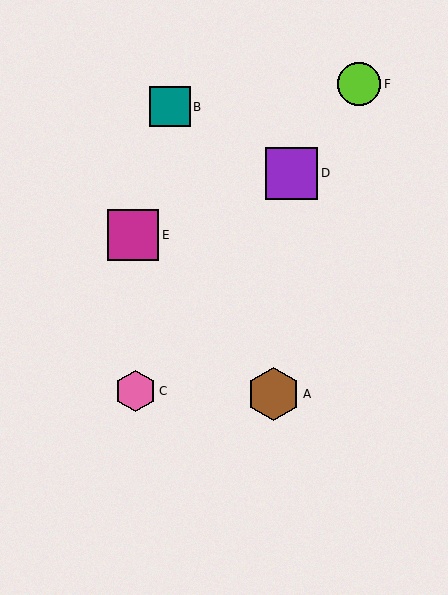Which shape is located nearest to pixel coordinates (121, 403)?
The pink hexagon (labeled C) at (135, 391) is nearest to that location.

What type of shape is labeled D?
Shape D is a purple square.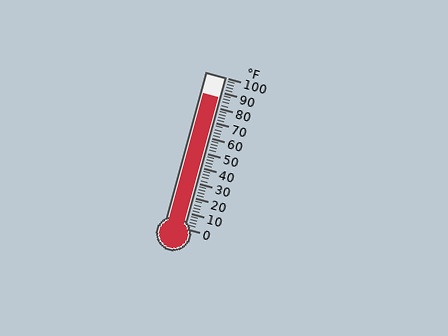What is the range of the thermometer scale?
The thermometer scale ranges from 0°F to 100°F.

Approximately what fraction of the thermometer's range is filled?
The thermometer is filled to approximately 85% of its range.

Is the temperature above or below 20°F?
The temperature is above 20°F.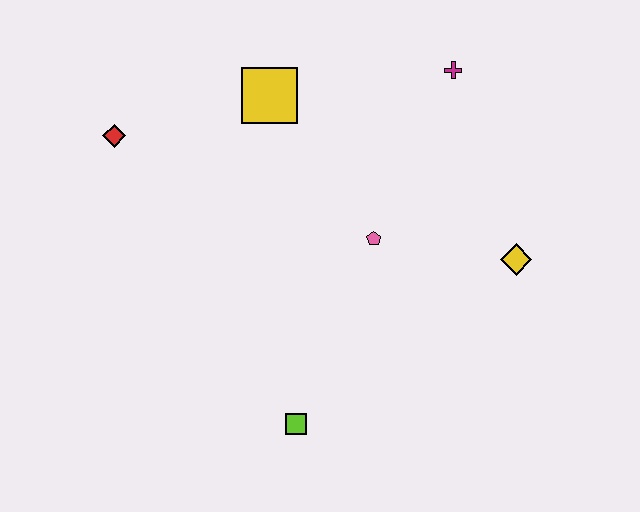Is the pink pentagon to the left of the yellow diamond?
Yes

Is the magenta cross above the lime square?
Yes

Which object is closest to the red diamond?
The yellow square is closest to the red diamond.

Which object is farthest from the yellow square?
The lime square is farthest from the yellow square.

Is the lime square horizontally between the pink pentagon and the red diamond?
Yes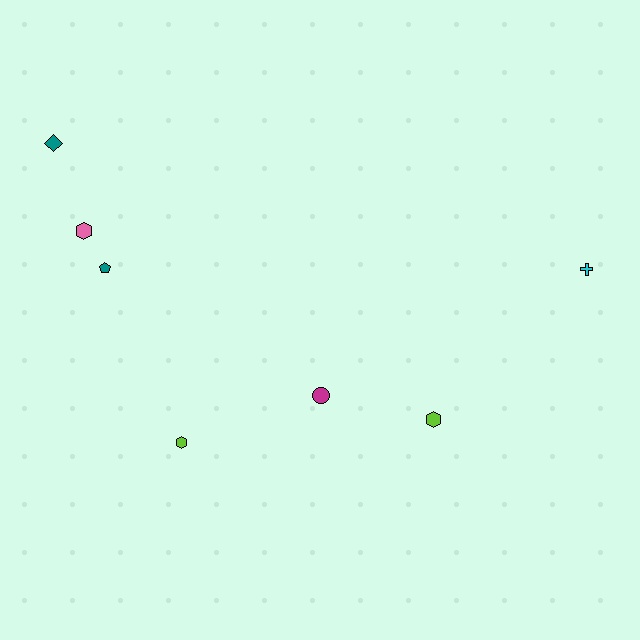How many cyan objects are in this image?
There is 1 cyan object.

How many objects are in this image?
There are 7 objects.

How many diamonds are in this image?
There is 1 diamond.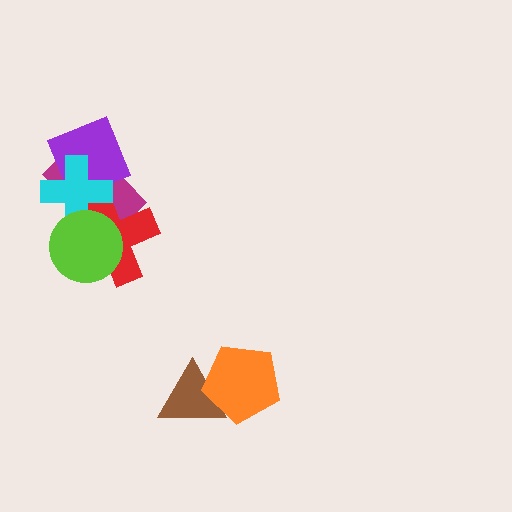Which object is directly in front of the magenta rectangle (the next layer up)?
The purple diamond is directly in front of the magenta rectangle.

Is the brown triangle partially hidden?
Yes, it is partially covered by another shape.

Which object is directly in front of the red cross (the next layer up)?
The cyan cross is directly in front of the red cross.